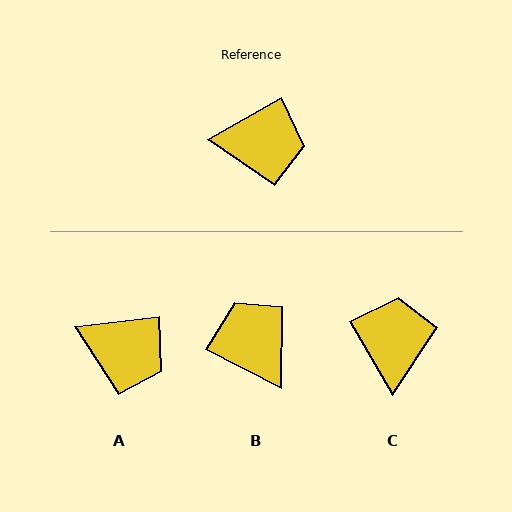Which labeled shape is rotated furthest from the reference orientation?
B, about 123 degrees away.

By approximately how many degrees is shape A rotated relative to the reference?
Approximately 23 degrees clockwise.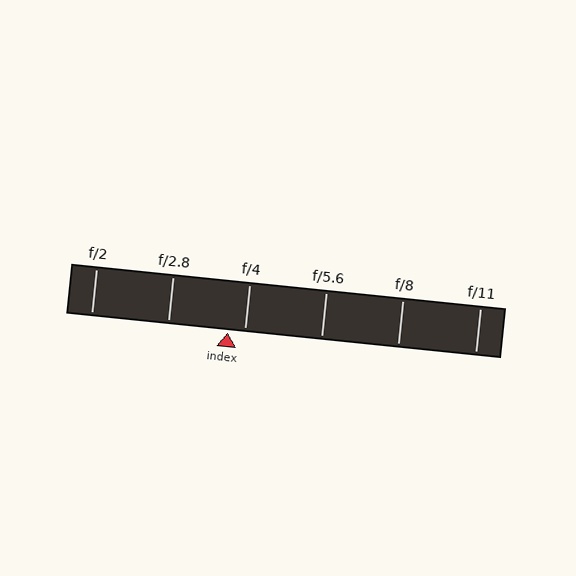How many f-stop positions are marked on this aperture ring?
There are 6 f-stop positions marked.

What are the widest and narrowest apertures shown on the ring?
The widest aperture shown is f/2 and the narrowest is f/11.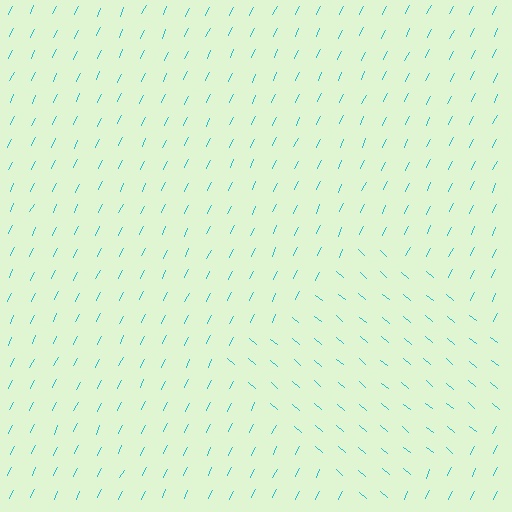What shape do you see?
I see a diamond.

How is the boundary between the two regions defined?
The boundary is defined purely by a change in line orientation (approximately 76 degrees difference). All lines are the same color and thickness.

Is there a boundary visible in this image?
Yes, there is a texture boundary formed by a change in line orientation.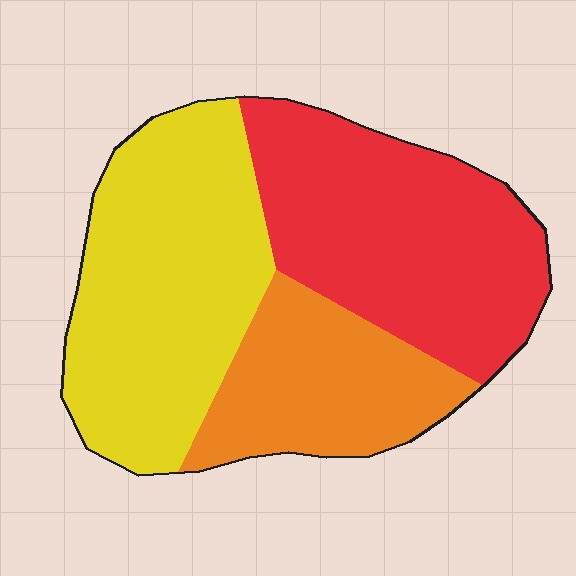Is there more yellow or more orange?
Yellow.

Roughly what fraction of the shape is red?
Red takes up about three eighths (3/8) of the shape.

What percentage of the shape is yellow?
Yellow takes up about two fifths (2/5) of the shape.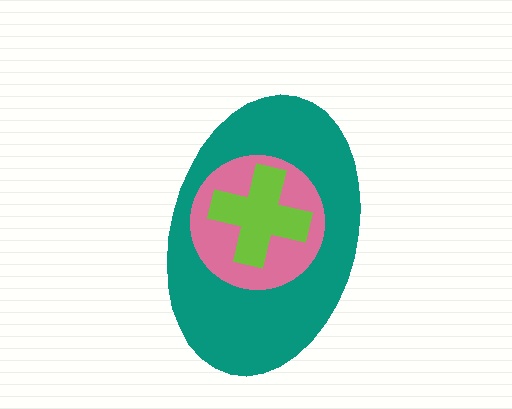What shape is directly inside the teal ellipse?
The pink circle.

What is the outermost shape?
The teal ellipse.